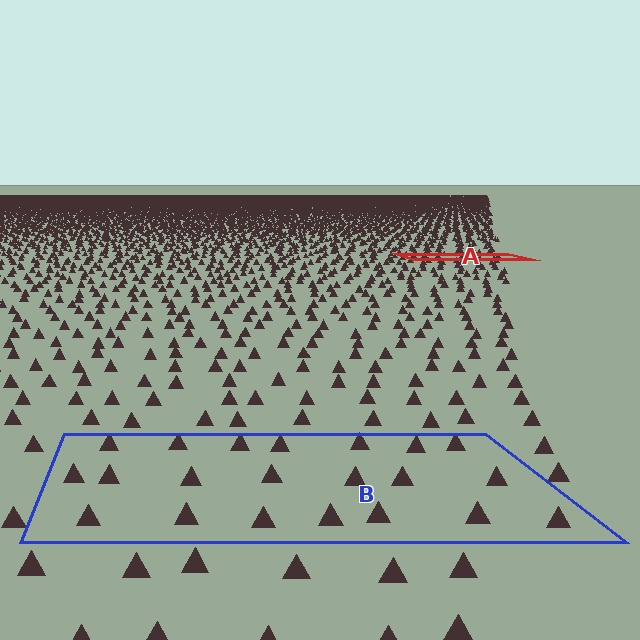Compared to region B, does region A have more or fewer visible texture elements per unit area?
Region A has more texture elements per unit area — they are packed more densely because it is farther away.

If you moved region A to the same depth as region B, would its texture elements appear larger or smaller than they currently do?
They would appear larger. At a closer depth, the same texture elements are projected at a bigger on-screen size.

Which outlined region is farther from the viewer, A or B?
Region A is farther from the viewer — the texture elements inside it appear smaller and more densely packed.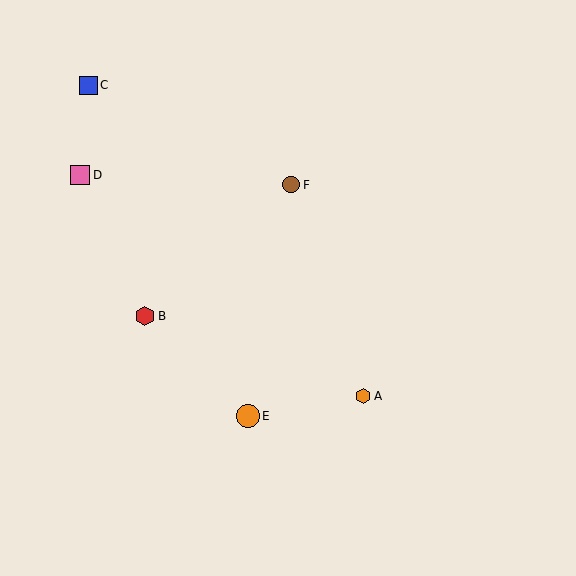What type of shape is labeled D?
Shape D is a pink square.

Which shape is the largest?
The orange circle (labeled E) is the largest.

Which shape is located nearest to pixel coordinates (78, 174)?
The pink square (labeled D) at (80, 175) is nearest to that location.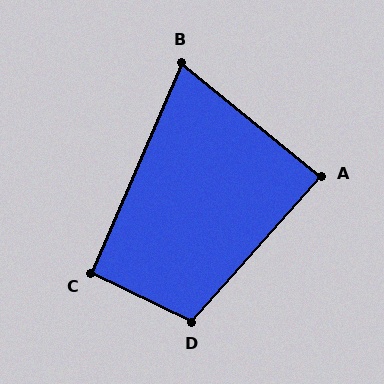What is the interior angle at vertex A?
Approximately 88 degrees (approximately right).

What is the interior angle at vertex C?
Approximately 92 degrees (approximately right).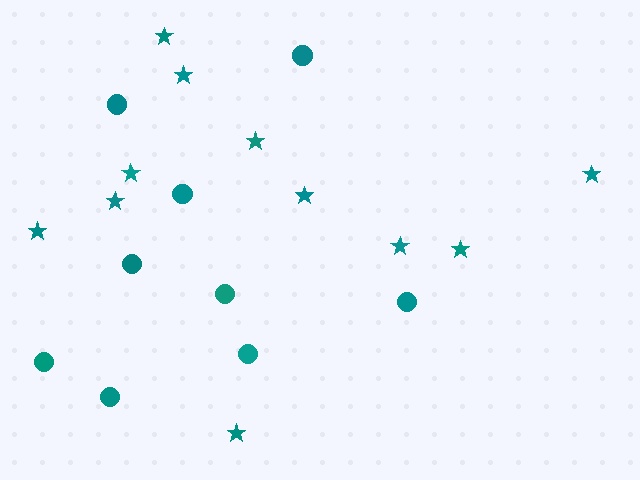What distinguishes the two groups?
There are 2 groups: one group of stars (11) and one group of circles (9).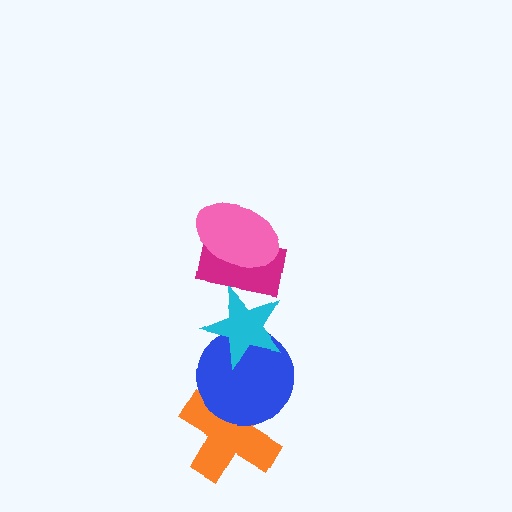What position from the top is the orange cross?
The orange cross is 5th from the top.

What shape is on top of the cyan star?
The magenta rectangle is on top of the cyan star.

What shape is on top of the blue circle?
The cyan star is on top of the blue circle.